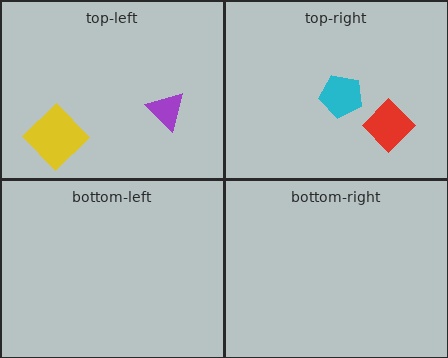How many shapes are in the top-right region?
2.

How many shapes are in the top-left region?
2.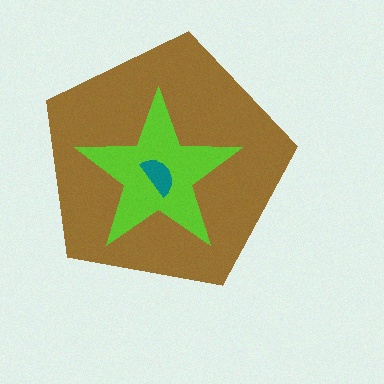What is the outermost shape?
The brown pentagon.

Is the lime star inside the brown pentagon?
Yes.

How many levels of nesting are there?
3.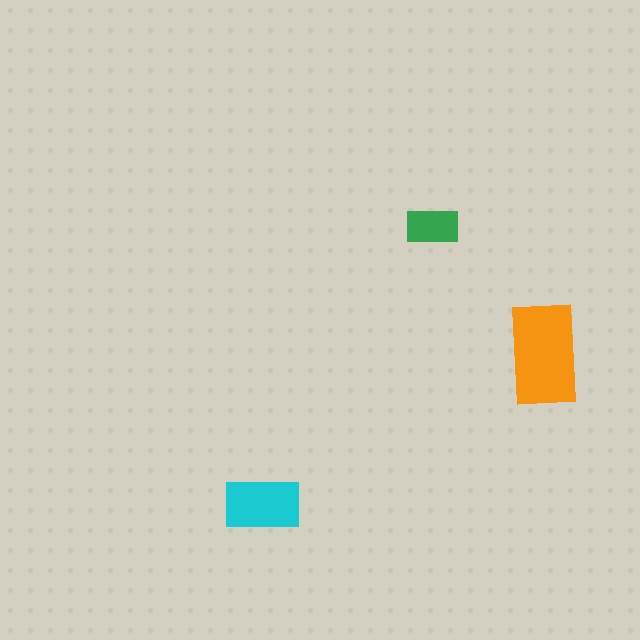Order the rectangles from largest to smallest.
the orange one, the cyan one, the green one.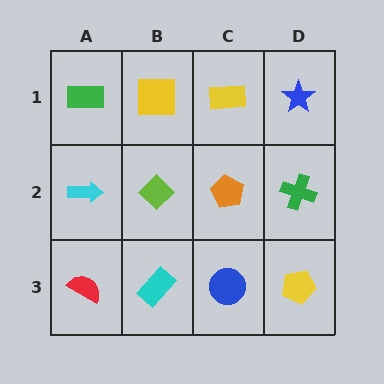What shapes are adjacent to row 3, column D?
A green cross (row 2, column D), a blue circle (row 3, column C).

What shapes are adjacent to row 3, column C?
An orange pentagon (row 2, column C), a cyan rectangle (row 3, column B), a yellow pentagon (row 3, column D).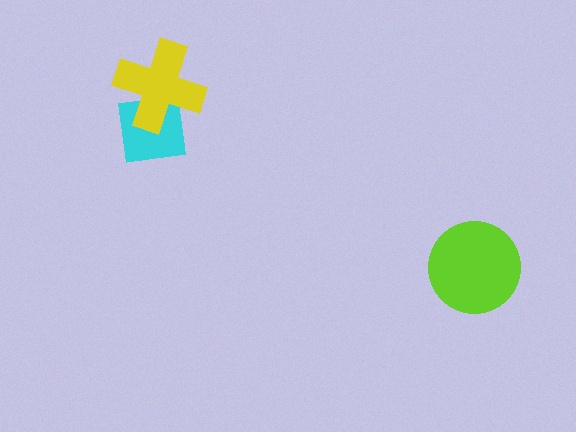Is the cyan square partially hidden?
Yes, it is partially covered by another shape.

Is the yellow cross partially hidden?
No, no other shape covers it.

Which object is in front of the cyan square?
The yellow cross is in front of the cyan square.